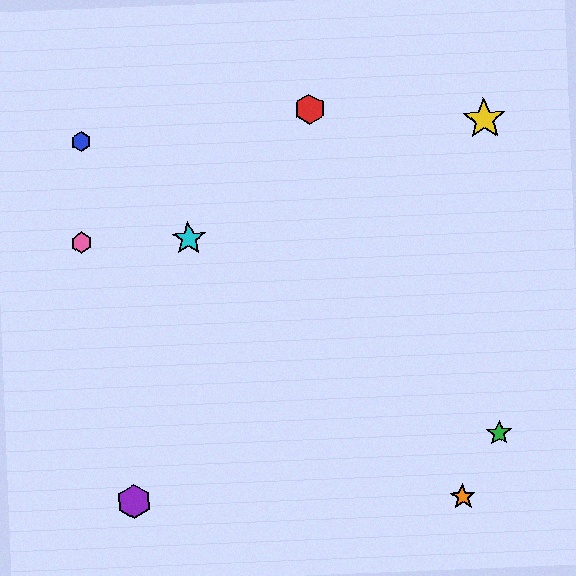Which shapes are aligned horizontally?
The cyan star, the pink hexagon are aligned horizontally.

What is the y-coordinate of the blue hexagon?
The blue hexagon is at y≈142.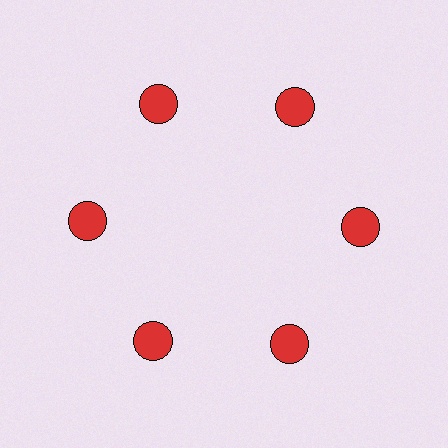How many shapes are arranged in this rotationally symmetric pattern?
There are 6 shapes, arranged in 6 groups of 1.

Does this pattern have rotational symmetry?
Yes, this pattern has 6-fold rotational symmetry. It looks the same after rotating 60 degrees around the center.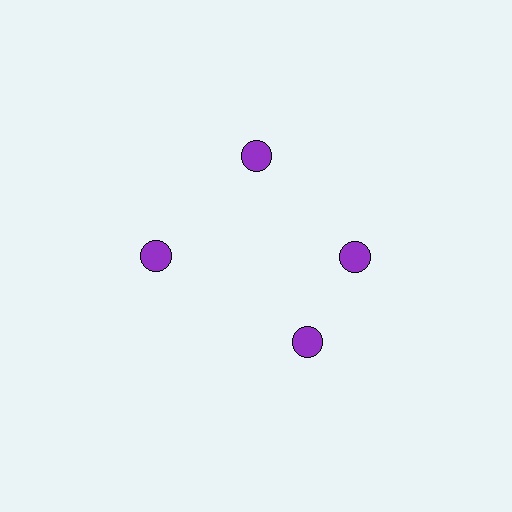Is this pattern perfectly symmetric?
No. The 4 purple circles are arranged in a ring, but one element near the 6 o'clock position is rotated out of alignment along the ring, breaking the 4-fold rotational symmetry.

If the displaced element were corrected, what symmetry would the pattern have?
It would have 4-fold rotational symmetry — the pattern would map onto itself every 90 degrees.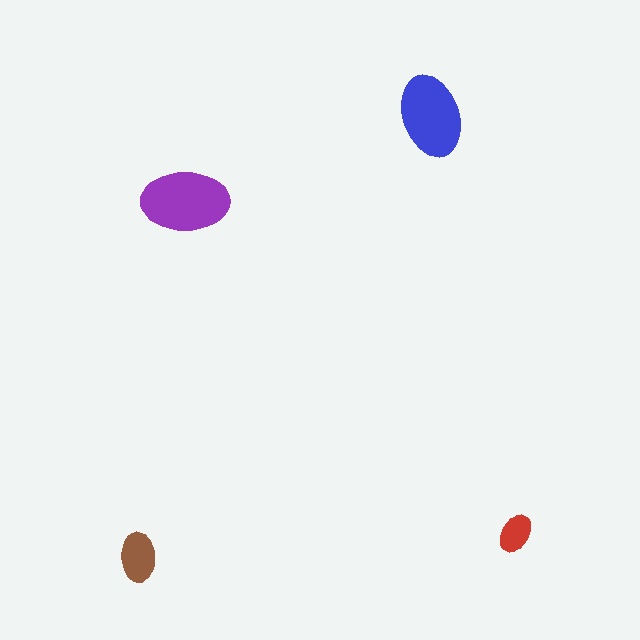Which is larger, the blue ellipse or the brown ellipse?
The blue one.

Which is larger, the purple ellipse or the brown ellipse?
The purple one.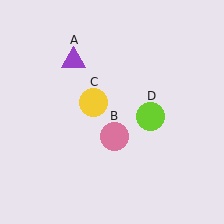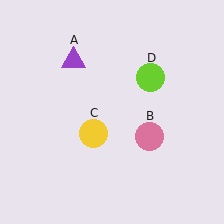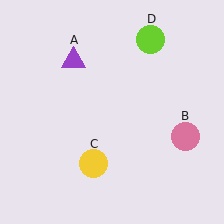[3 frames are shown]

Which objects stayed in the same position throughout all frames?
Purple triangle (object A) remained stationary.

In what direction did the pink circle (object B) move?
The pink circle (object B) moved right.